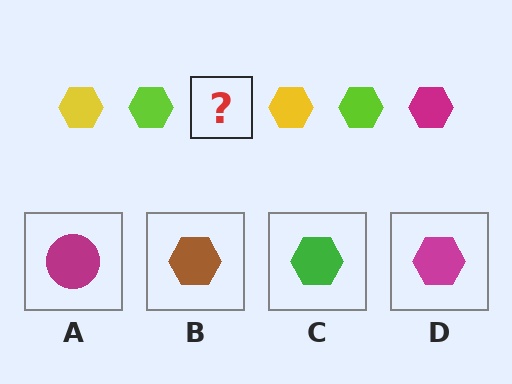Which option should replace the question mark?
Option D.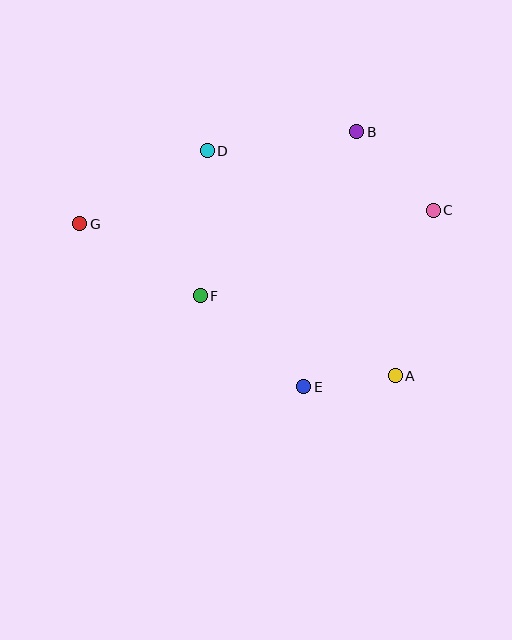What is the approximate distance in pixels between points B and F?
The distance between B and F is approximately 227 pixels.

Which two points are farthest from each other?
Points C and G are farthest from each other.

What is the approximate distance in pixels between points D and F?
The distance between D and F is approximately 145 pixels.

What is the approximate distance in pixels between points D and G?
The distance between D and G is approximately 147 pixels.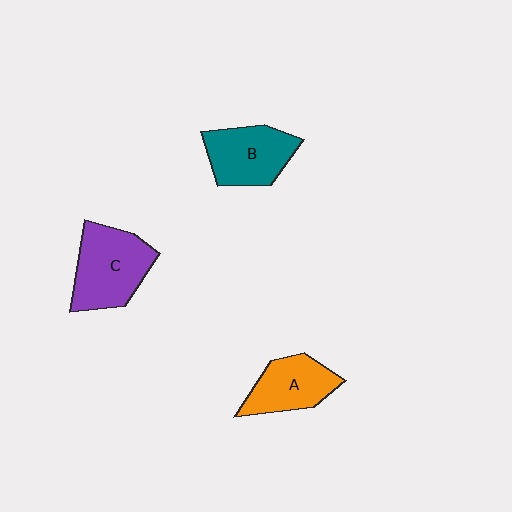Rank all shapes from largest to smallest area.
From largest to smallest: C (purple), B (teal), A (orange).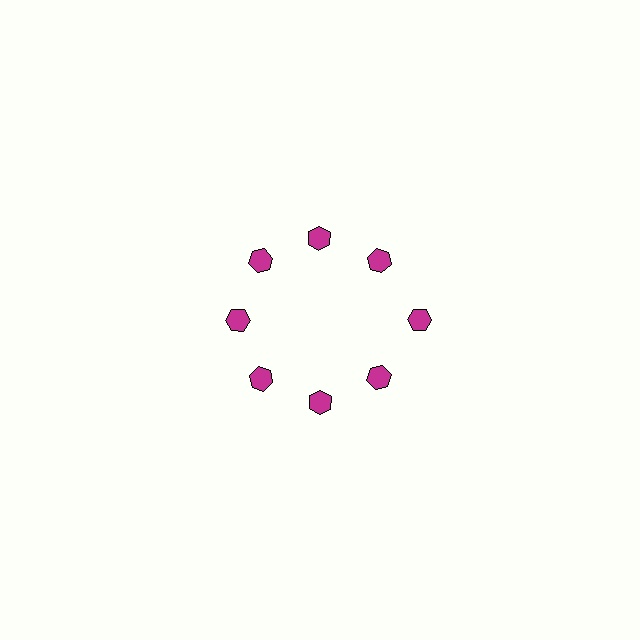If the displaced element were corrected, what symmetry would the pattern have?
It would have 8-fold rotational symmetry — the pattern would map onto itself every 45 degrees.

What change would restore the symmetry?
The symmetry would be restored by moving it inward, back onto the ring so that all 8 hexagons sit at equal angles and equal distance from the center.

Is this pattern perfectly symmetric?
No. The 8 magenta hexagons are arranged in a ring, but one element near the 3 o'clock position is pushed outward from the center, breaking the 8-fold rotational symmetry.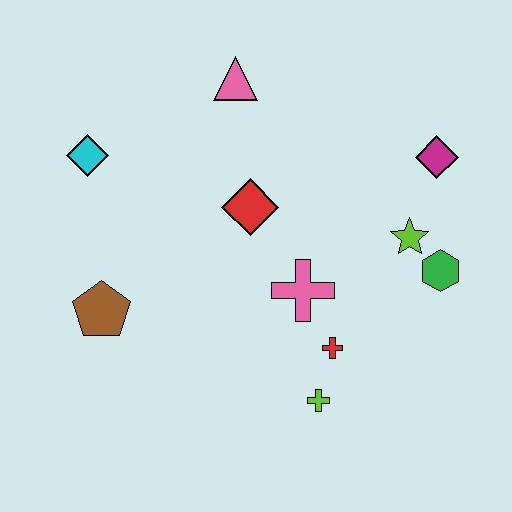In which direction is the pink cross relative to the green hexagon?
The pink cross is to the left of the green hexagon.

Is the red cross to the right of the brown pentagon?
Yes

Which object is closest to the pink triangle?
The red diamond is closest to the pink triangle.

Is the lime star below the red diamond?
Yes